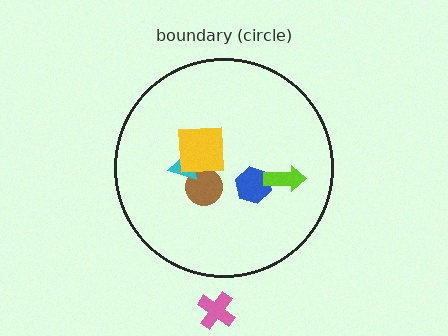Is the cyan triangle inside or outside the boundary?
Inside.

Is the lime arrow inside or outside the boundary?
Inside.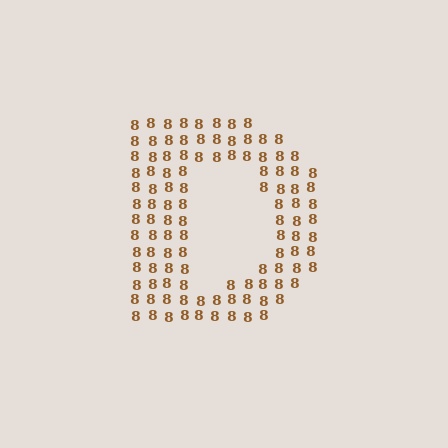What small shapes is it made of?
It is made of small digit 8's.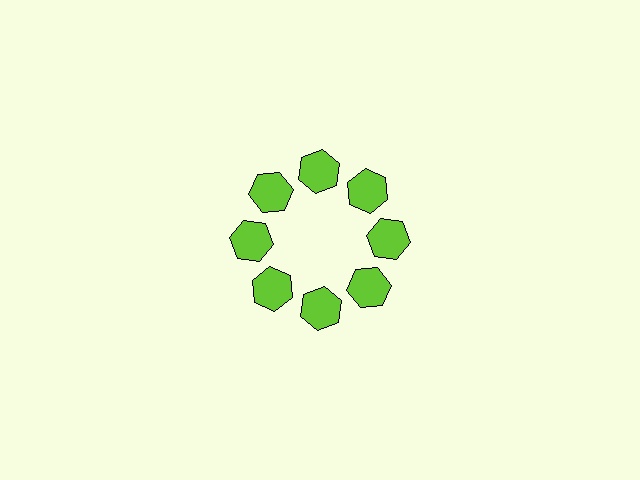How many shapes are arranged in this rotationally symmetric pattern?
There are 8 shapes, arranged in 8 groups of 1.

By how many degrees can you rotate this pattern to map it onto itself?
The pattern maps onto itself every 45 degrees of rotation.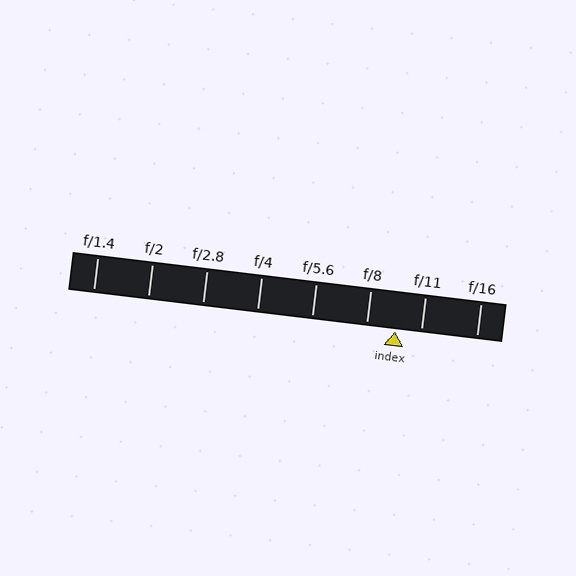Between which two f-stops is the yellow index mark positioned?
The index mark is between f/8 and f/11.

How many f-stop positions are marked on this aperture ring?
There are 8 f-stop positions marked.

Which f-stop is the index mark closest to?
The index mark is closest to f/11.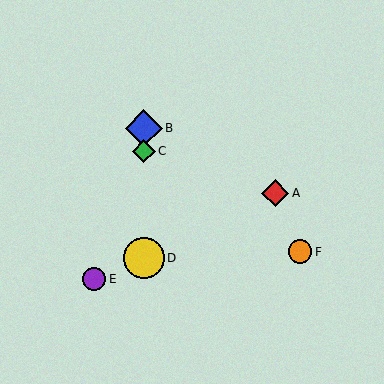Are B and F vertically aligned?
No, B is at x≈144 and F is at x≈300.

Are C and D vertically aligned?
Yes, both are at x≈144.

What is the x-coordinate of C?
Object C is at x≈144.